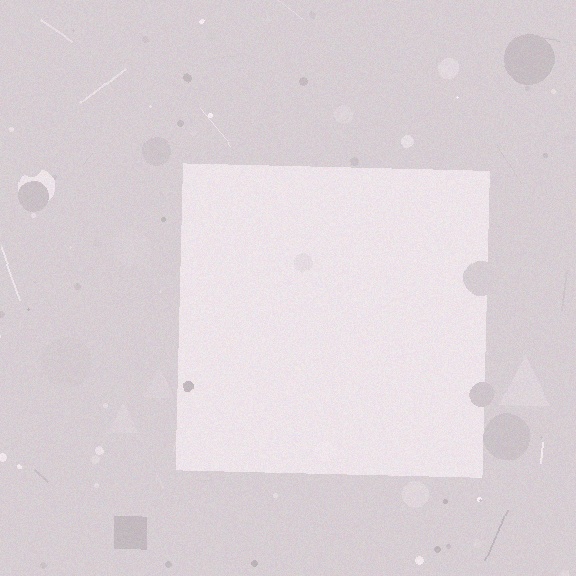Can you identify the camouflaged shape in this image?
The camouflaged shape is a square.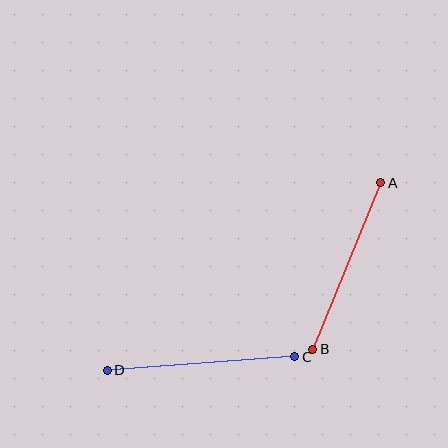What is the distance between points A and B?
The distance is approximately 180 pixels.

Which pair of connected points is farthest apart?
Points C and D are farthest apart.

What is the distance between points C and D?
The distance is approximately 188 pixels.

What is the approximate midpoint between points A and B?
The midpoint is at approximately (347, 266) pixels.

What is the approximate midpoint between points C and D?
The midpoint is at approximately (201, 363) pixels.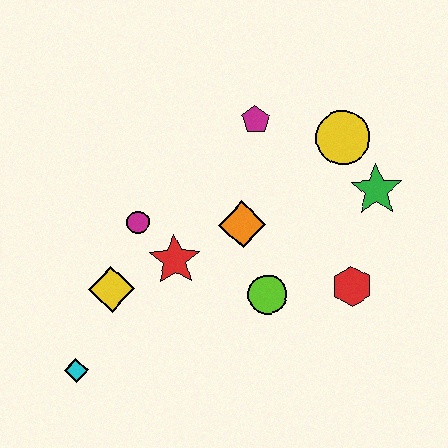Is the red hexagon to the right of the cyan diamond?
Yes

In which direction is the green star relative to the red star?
The green star is to the right of the red star.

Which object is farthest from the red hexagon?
The cyan diamond is farthest from the red hexagon.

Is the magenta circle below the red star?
No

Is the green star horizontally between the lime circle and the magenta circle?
No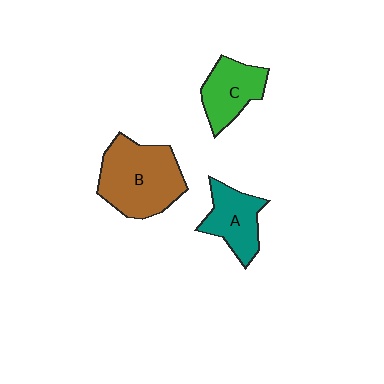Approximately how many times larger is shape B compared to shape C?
Approximately 1.7 times.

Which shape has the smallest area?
Shape C (green).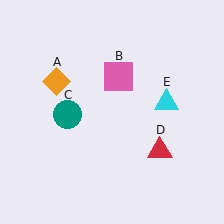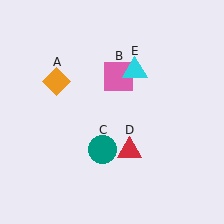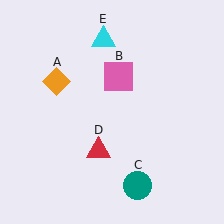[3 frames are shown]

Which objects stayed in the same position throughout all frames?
Orange diamond (object A) and pink square (object B) remained stationary.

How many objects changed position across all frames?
3 objects changed position: teal circle (object C), red triangle (object D), cyan triangle (object E).